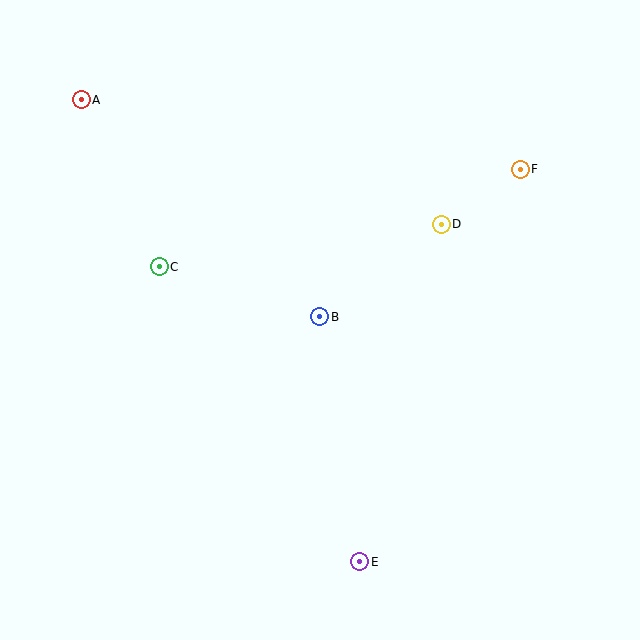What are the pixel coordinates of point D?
Point D is at (441, 224).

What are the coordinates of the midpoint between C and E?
The midpoint between C and E is at (259, 414).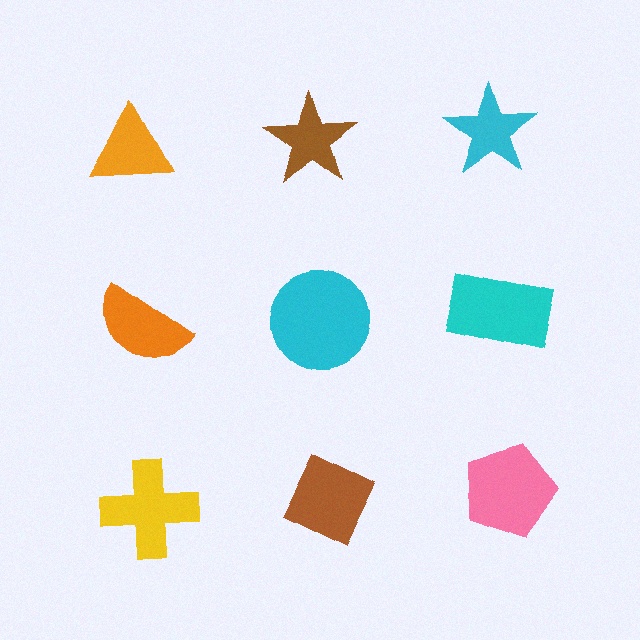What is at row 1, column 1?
An orange triangle.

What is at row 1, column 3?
A cyan star.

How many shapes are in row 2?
3 shapes.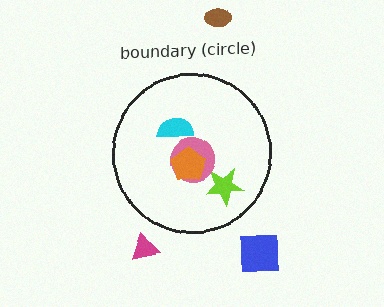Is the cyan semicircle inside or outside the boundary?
Inside.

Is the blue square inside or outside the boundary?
Outside.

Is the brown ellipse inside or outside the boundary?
Outside.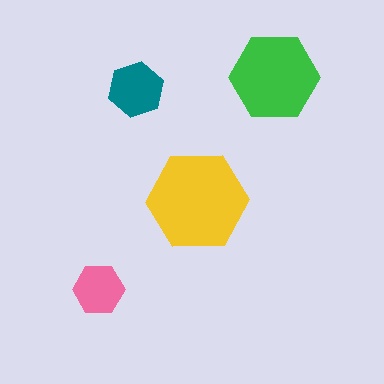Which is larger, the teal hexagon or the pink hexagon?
The teal one.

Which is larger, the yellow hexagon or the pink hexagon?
The yellow one.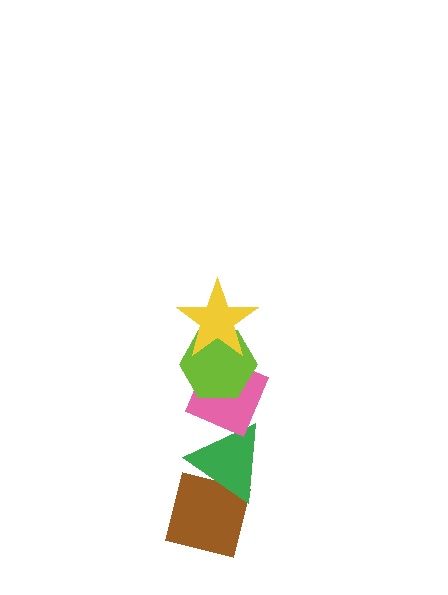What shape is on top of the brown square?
The green triangle is on top of the brown square.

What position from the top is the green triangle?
The green triangle is 4th from the top.